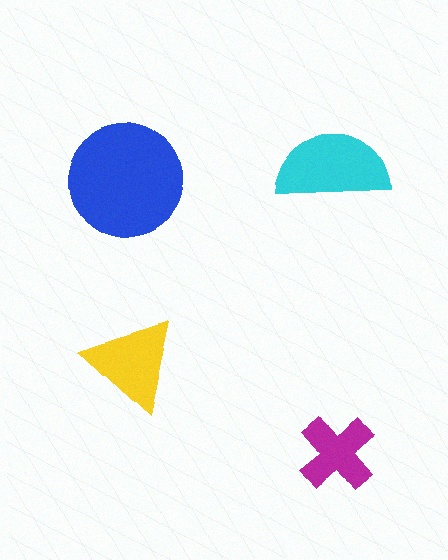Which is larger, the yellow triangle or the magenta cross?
The yellow triangle.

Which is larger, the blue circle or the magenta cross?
The blue circle.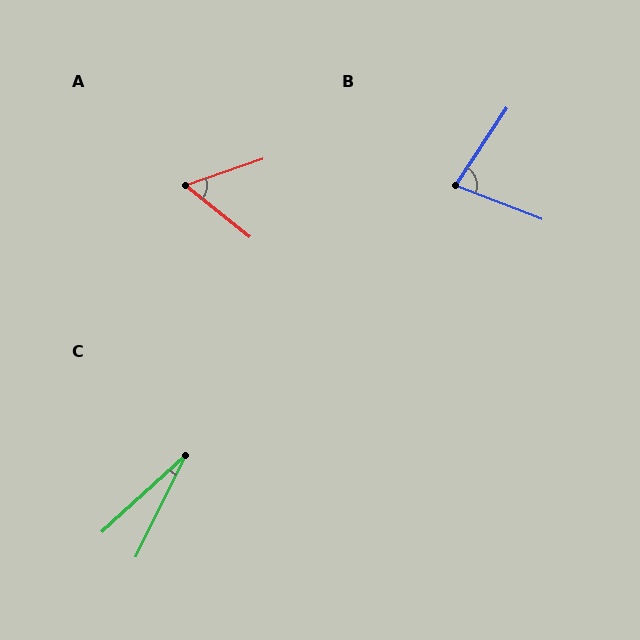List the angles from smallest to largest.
C (22°), A (58°), B (78°).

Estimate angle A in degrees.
Approximately 58 degrees.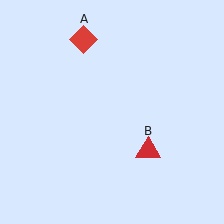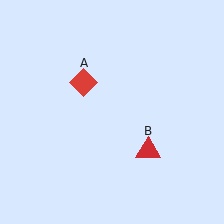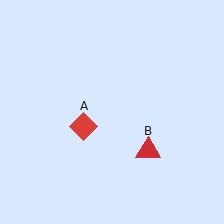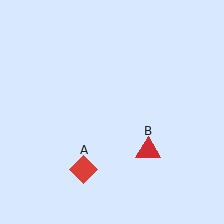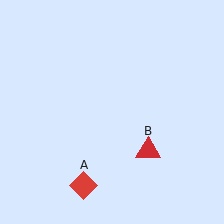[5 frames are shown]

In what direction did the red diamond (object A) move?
The red diamond (object A) moved down.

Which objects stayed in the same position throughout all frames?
Red triangle (object B) remained stationary.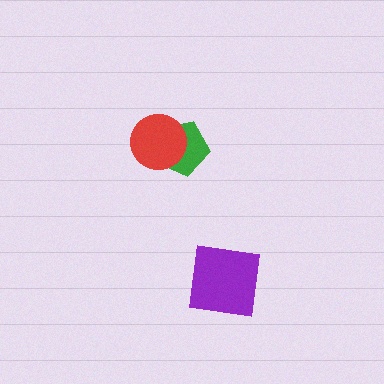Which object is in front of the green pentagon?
The red circle is in front of the green pentagon.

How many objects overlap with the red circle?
1 object overlaps with the red circle.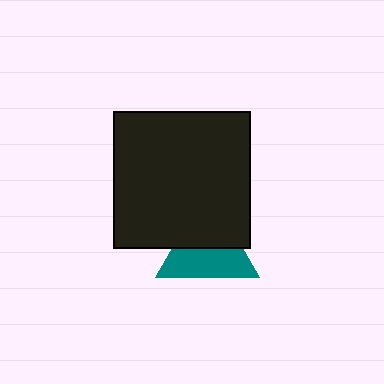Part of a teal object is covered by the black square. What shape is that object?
It is a triangle.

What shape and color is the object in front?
The object in front is a black square.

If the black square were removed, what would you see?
You would see the complete teal triangle.